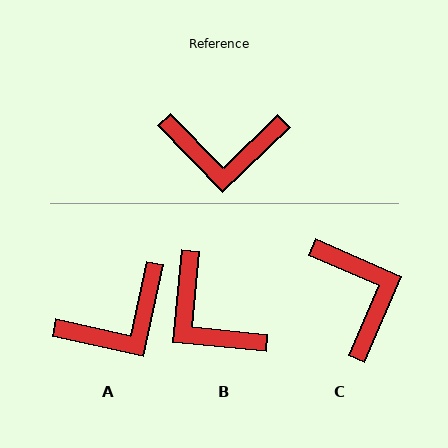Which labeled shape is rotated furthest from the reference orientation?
C, about 113 degrees away.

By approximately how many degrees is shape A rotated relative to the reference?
Approximately 33 degrees counter-clockwise.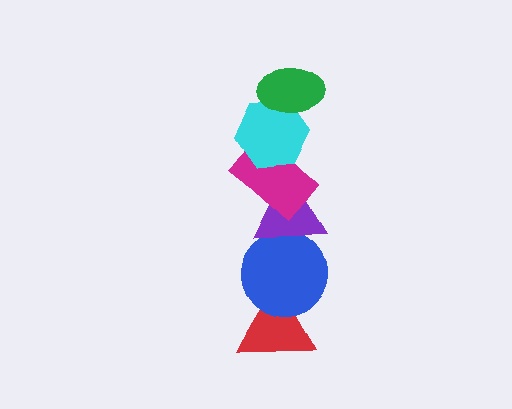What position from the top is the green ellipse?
The green ellipse is 1st from the top.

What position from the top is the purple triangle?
The purple triangle is 4th from the top.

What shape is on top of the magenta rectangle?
The cyan hexagon is on top of the magenta rectangle.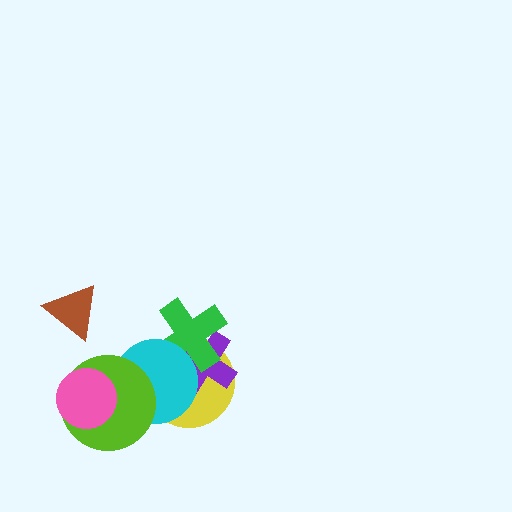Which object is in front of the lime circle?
The pink circle is in front of the lime circle.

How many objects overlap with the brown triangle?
0 objects overlap with the brown triangle.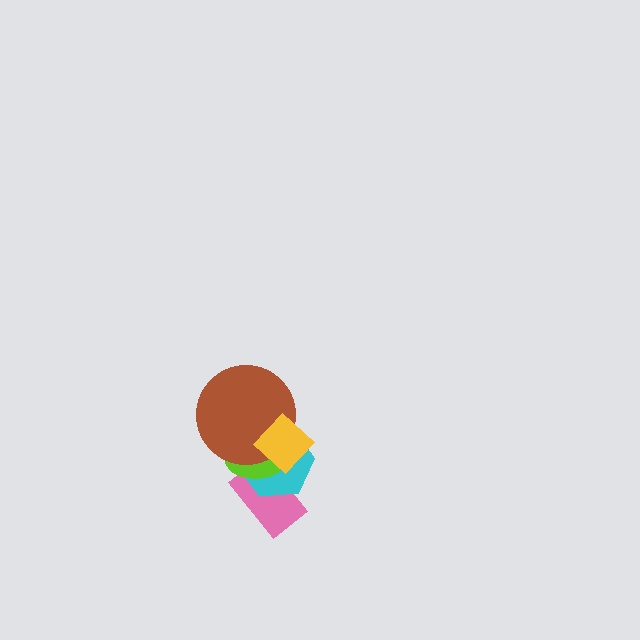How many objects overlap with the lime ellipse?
4 objects overlap with the lime ellipse.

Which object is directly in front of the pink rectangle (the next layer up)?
The cyan hexagon is directly in front of the pink rectangle.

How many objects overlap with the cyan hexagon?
4 objects overlap with the cyan hexagon.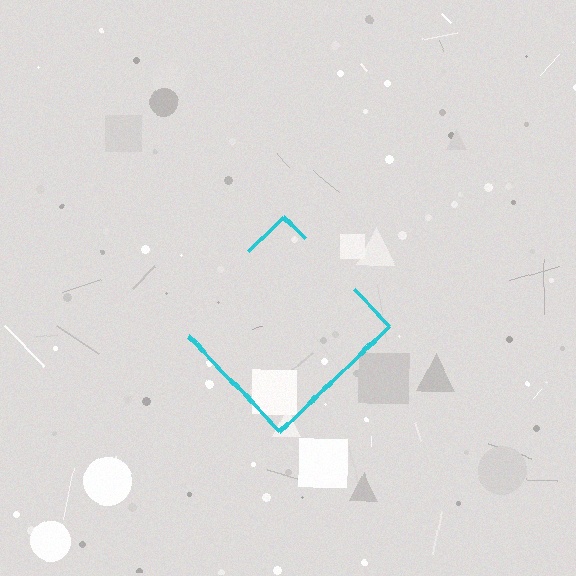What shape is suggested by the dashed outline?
The dashed outline suggests a diamond.